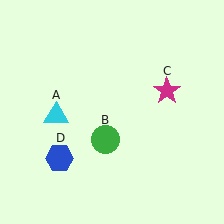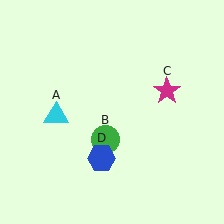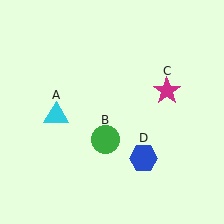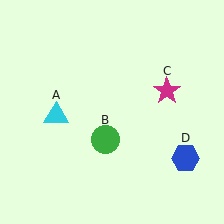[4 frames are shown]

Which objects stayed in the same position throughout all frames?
Cyan triangle (object A) and green circle (object B) and magenta star (object C) remained stationary.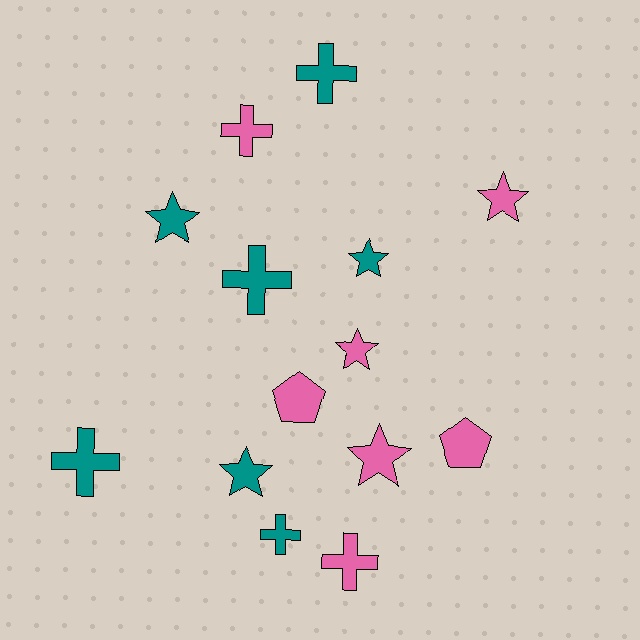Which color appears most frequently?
Pink, with 7 objects.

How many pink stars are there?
There are 3 pink stars.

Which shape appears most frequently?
Cross, with 6 objects.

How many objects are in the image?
There are 14 objects.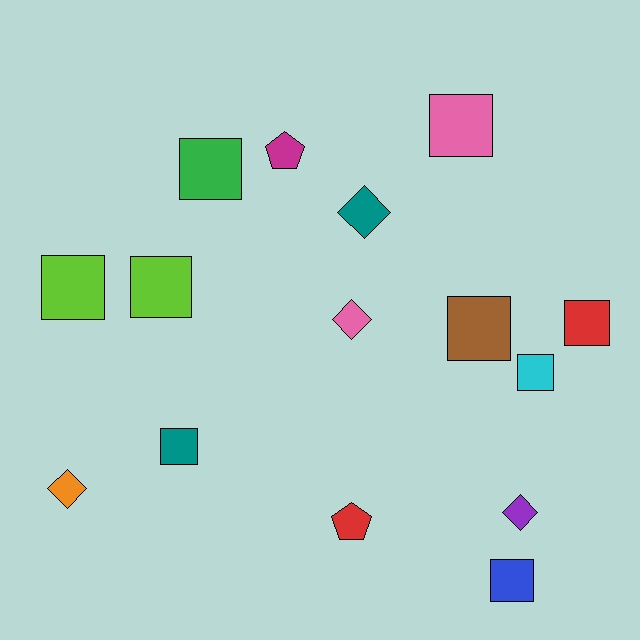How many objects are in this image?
There are 15 objects.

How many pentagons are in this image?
There are 2 pentagons.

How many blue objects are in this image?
There is 1 blue object.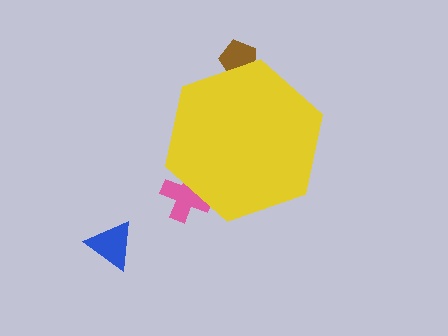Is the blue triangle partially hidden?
No, the blue triangle is fully visible.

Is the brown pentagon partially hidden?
Yes, the brown pentagon is partially hidden behind the yellow hexagon.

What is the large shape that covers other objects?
A yellow hexagon.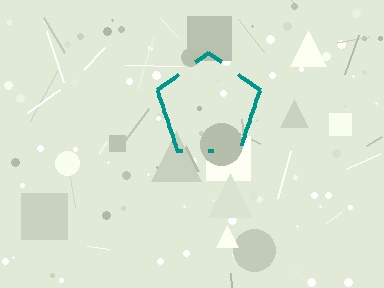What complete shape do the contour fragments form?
The contour fragments form a pentagon.